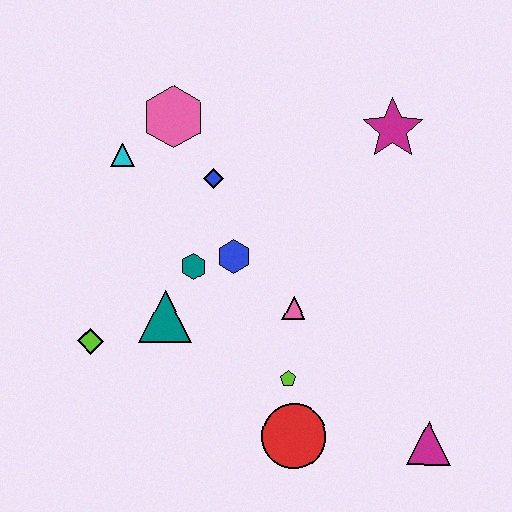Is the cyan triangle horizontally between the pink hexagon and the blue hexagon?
No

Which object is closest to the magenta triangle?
The red circle is closest to the magenta triangle.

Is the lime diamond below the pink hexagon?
Yes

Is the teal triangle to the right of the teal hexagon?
No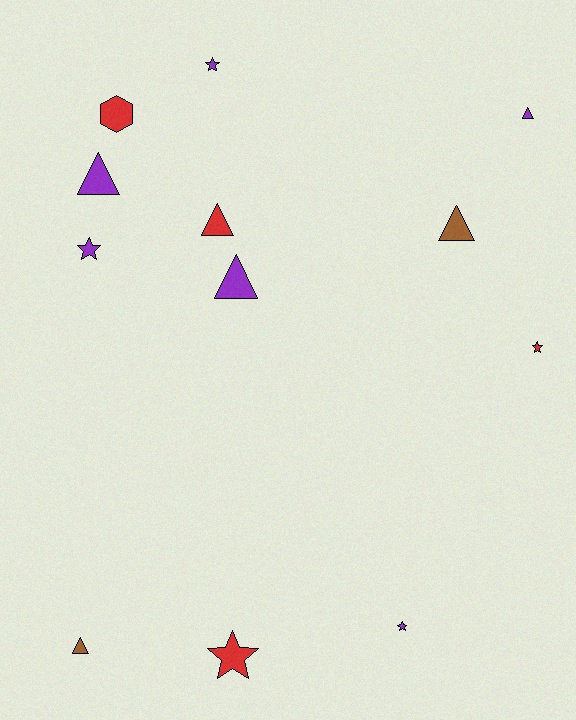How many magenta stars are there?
There are no magenta stars.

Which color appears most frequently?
Purple, with 6 objects.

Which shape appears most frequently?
Triangle, with 6 objects.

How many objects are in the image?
There are 12 objects.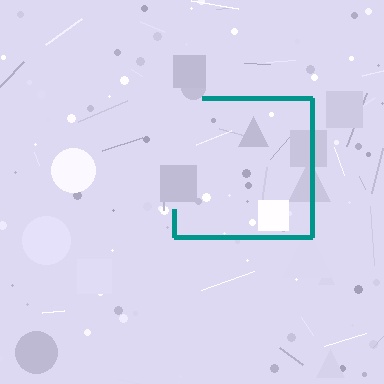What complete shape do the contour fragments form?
The contour fragments form a square.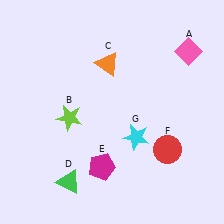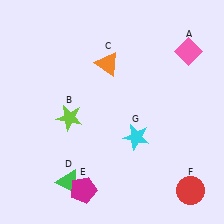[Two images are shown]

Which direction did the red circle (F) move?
The red circle (F) moved down.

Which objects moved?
The objects that moved are: the magenta pentagon (E), the red circle (F).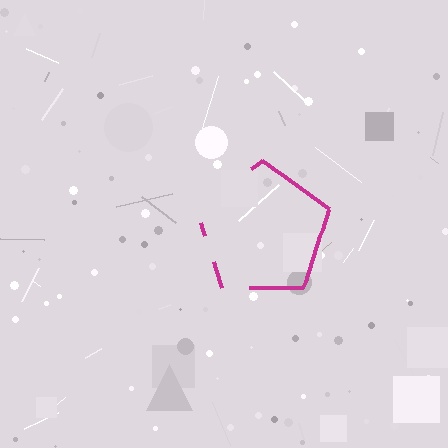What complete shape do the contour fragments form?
The contour fragments form a pentagon.